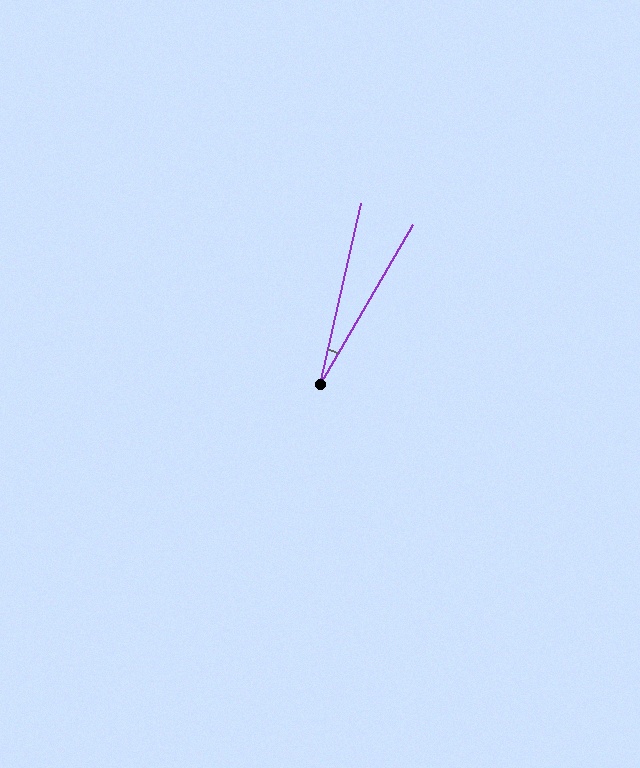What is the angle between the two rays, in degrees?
Approximately 17 degrees.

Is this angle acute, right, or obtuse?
It is acute.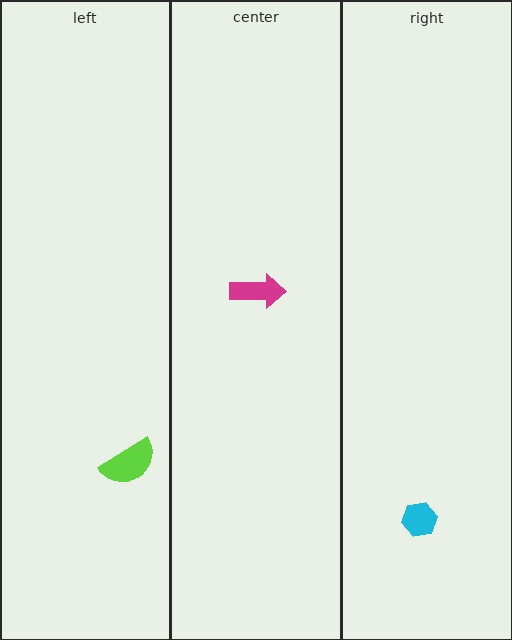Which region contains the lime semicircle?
The left region.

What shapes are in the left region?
The lime semicircle.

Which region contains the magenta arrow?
The center region.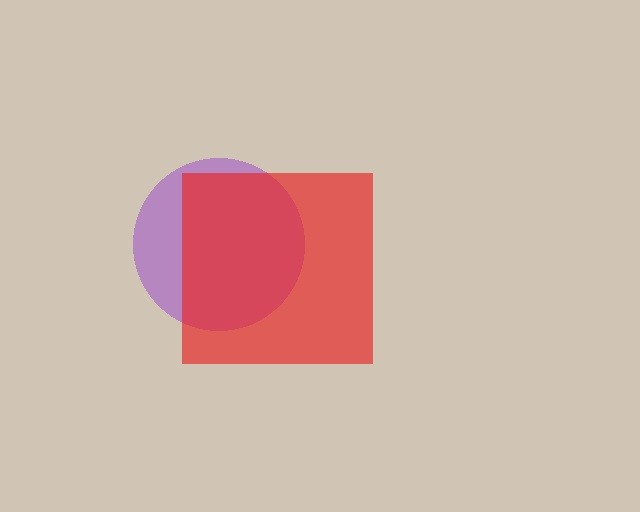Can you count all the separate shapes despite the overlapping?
Yes, there are 2 separate shapes.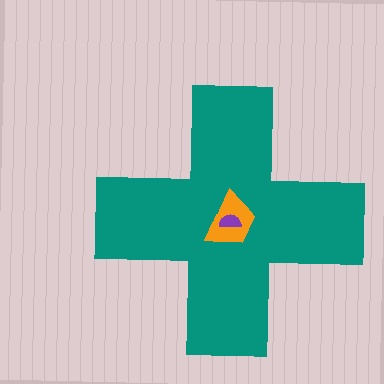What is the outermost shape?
The teal cross.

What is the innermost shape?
The purple semicircle.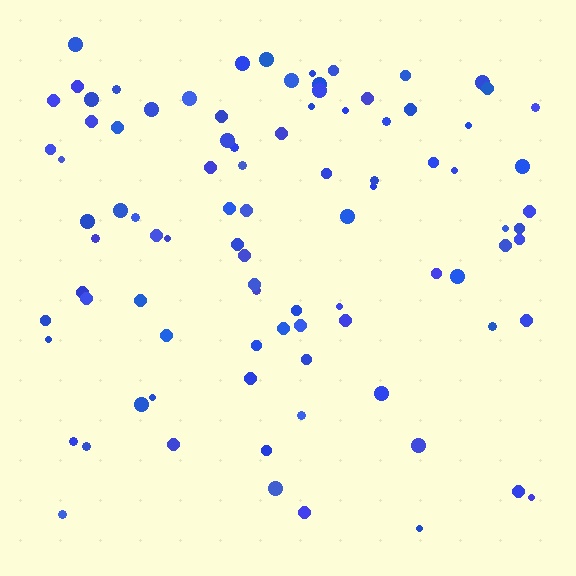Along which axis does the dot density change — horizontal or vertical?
Vertical.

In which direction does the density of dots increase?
From bottom to top, with the top side densest.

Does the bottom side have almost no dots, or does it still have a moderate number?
Still a moderate number, just noticeably fewer than the top.